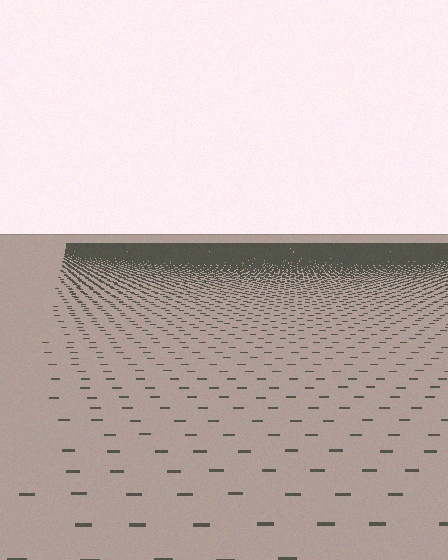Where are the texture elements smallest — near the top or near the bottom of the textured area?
Near the top.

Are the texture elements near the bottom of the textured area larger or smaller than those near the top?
Larger. Near the bottom, elements are closer to the viewer and appear at a bigger on-screen size.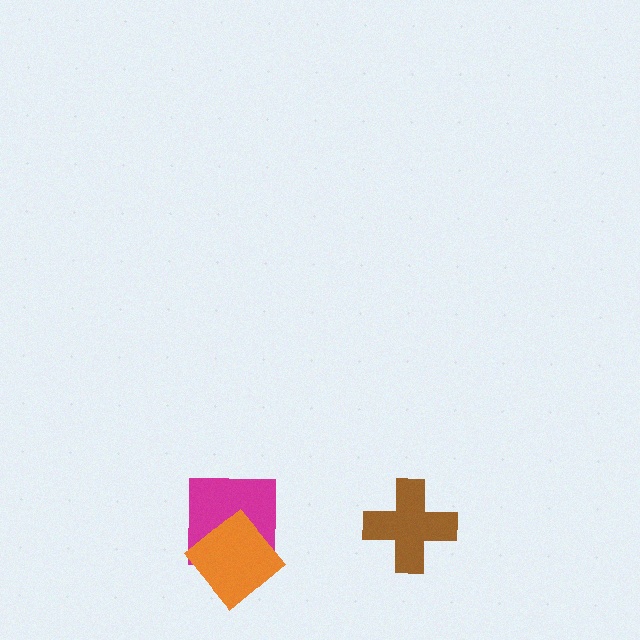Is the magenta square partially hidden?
Yes, it is partially covered by another shape.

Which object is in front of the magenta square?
The orange diamond is in front of the magenta square.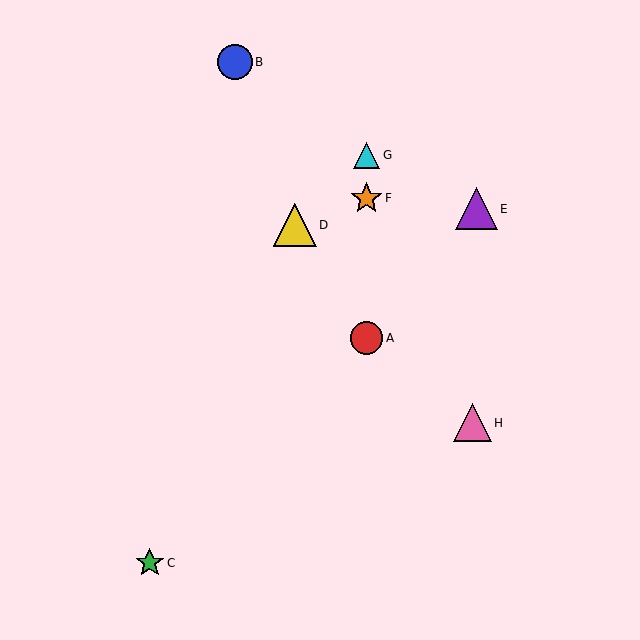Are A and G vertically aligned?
Yes, both are at x≈367.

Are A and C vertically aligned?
No, A is at x≈367 and C is at x≈150.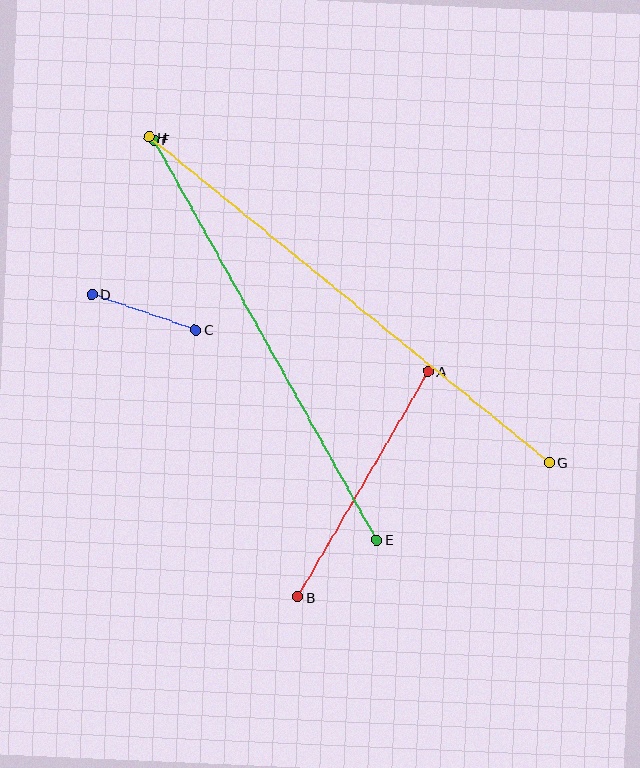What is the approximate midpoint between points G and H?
The midpoint is at approximately (349, 300) pixels.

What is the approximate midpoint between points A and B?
The midpoint is at approximately (363, 484) pixels.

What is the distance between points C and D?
The distance is approximately 110 pixels.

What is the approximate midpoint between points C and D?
The midpoint is at approximately (144, 312) pixels.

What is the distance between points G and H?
The distance is approximately 515 pixels.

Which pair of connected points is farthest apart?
Points G and H are farthest apart.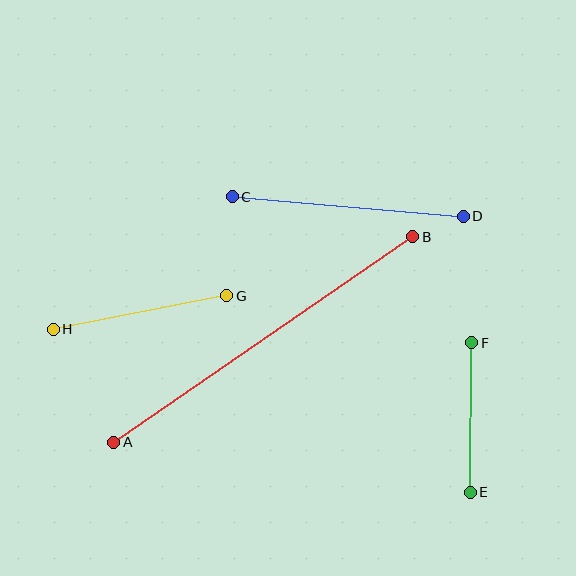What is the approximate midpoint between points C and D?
The midpoint is at approximately (348, 207) pixels.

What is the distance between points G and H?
The distance is approximately 177 pixels.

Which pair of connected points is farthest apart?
Points A and B are farthest apart.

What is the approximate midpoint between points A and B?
The midpoint is at approximately (263, 339) pixels.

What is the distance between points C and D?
The distance is approximately 232 pixels.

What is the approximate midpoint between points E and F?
The midpoint is at approximately (471, 417) pixels.